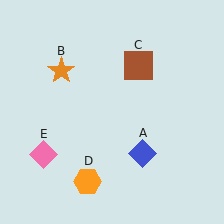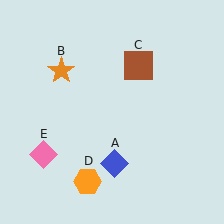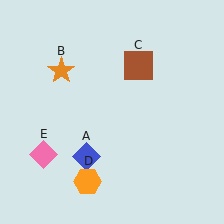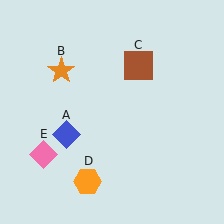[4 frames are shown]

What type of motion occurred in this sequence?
The blue diamond (object A) rotated clockwise around the center of the scene.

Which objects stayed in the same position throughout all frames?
Orange star (object B) and brown square (object C) and orange hexagon (object D) and pink diamond (object E) remained stationary.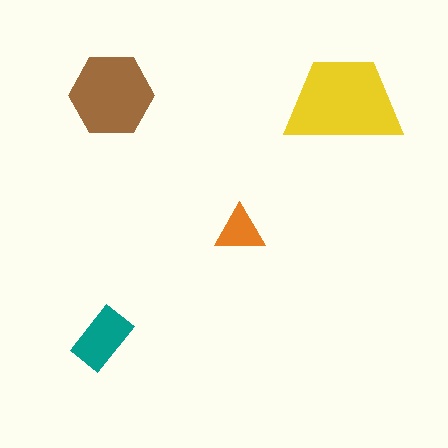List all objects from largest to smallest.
The yellow trapezoid, the brown hexagon, the teal rectangle, the orange triangle.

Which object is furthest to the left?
The teal rectangle is leftmost.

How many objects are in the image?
There are 4 objects in the image.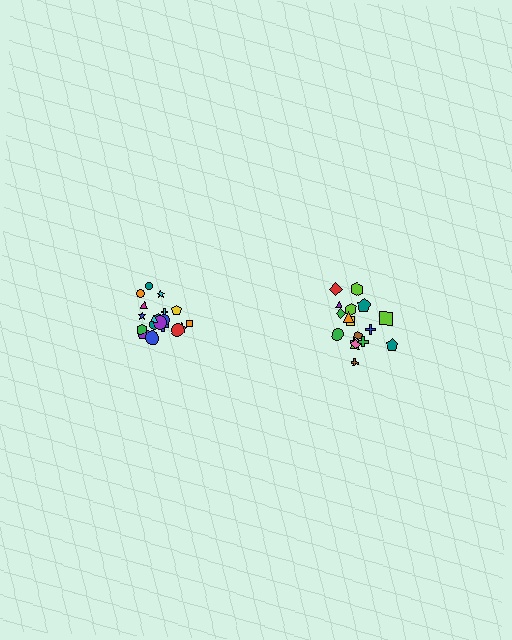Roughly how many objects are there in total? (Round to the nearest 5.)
Roughly 40 objects in total.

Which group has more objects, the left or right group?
The left group.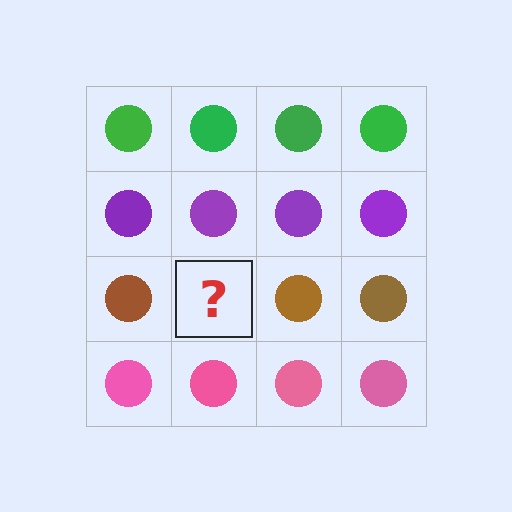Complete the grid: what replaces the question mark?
The question mark should be replaced with a brown circle.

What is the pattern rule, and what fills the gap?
The rule is that each row has a consistent color. The gap should be filled with a brown circle.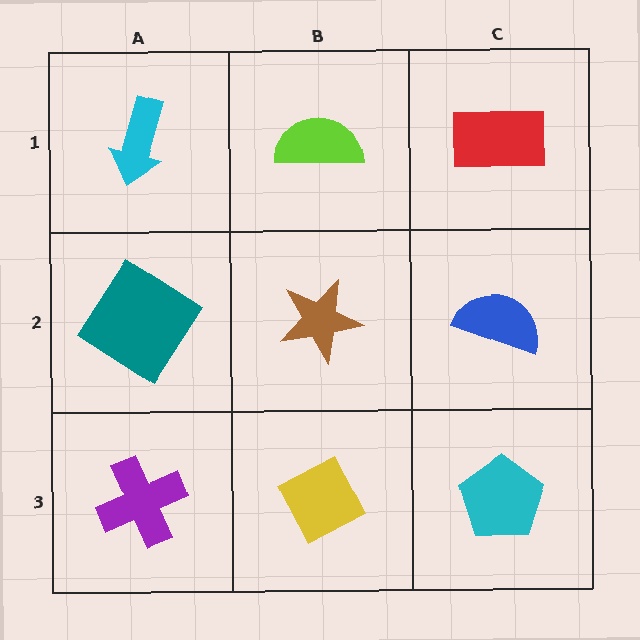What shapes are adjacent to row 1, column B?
A brown star (row 2, column B), a cyan arrow (row 1, column A), a red rectangle (row 1, column C).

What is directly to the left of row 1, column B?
A cyan arrow.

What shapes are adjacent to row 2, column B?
A lime semicircle (row 1, column B), a yellow diamond (row 3, column B), a teal diamond (row 2, column A), a blue semicircle (row 2, column C).